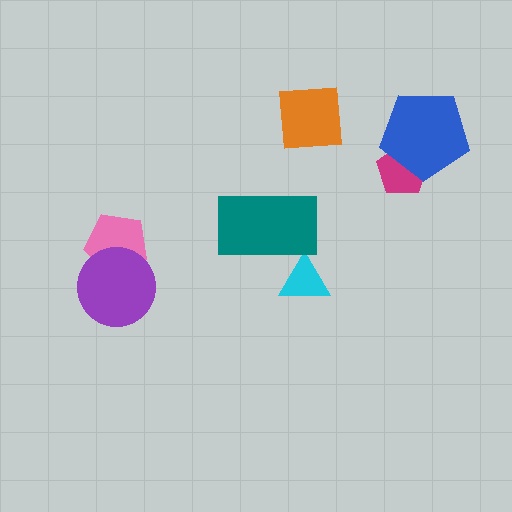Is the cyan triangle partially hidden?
Yes, it is partially covered by another shape.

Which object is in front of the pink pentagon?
The purple circle is in front of the pink pentagon.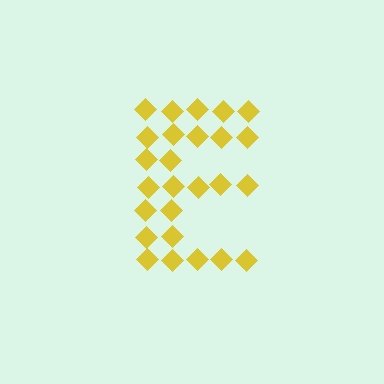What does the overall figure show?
The overall figure shows the letter E.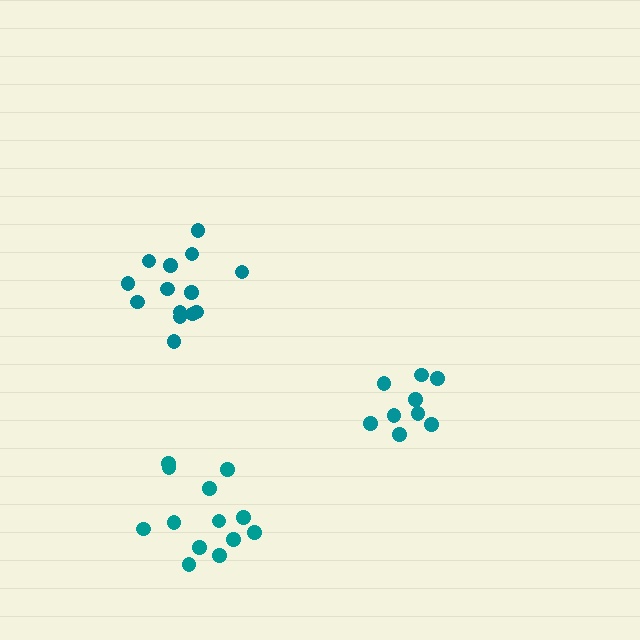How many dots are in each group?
Group 1: 13 dots, Group 2: 9 dots, Group 3: 14 dots (36 total).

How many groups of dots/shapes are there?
There are 3 groups.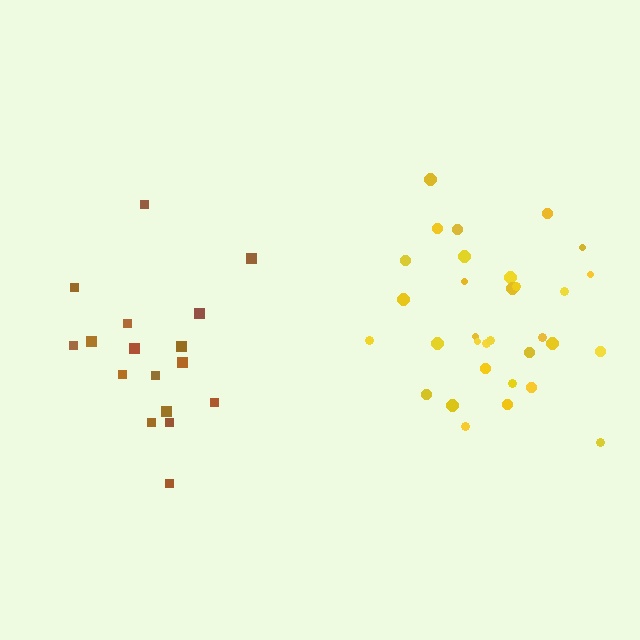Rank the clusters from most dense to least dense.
yellow, brown.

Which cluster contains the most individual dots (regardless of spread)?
Yellow (32).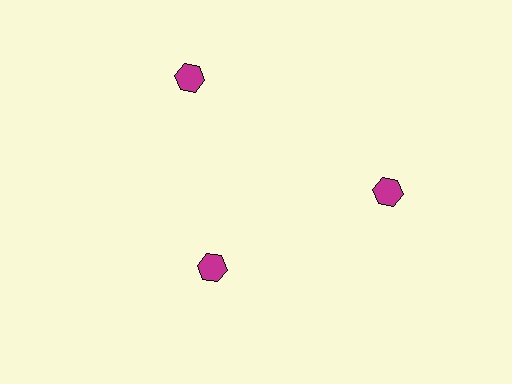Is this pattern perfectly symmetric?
No. The 3 magenta hexagons are arranged in a ring, but one element near the 7 o'clock position is pulled inward toward the center, breaking the 3-fold rotational symmetry.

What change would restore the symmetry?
The symmetry would be restored by moving it outward, back onto the ring so that all 3 hexagons sit at equal angles and equal distance from the center.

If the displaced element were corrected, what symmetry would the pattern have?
It would have 3-fold rotational symmetry — the pattern would map onto itself every 120 degrees.